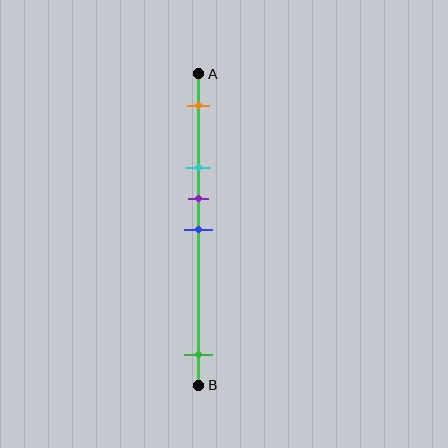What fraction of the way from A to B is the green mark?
The green mark is approximately 90% (0.9) of the way from A to B.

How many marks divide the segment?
There are 5 marks dividing the segment.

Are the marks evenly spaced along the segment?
No, the marks are not evenly spaced.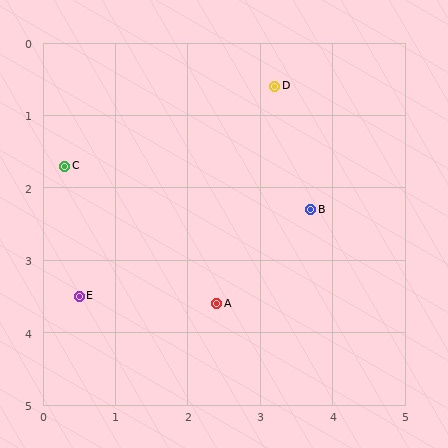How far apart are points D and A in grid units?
Points D and A are about 3.1 grid units apart.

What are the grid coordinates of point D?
Point D is at approximately (3.2, 0.6).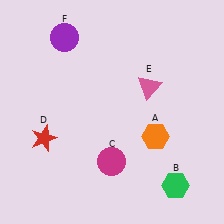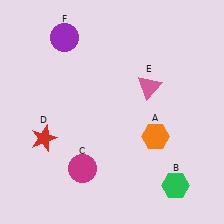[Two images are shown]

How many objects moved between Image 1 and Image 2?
1 object moved between the two images.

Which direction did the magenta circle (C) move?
The magenta circle (C) moved left.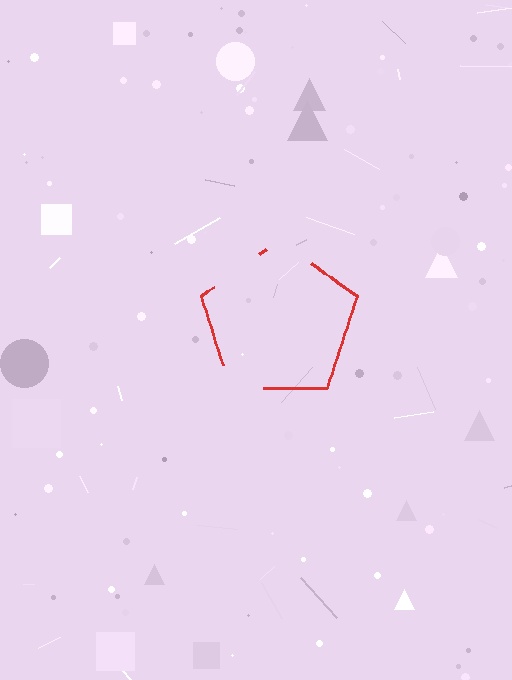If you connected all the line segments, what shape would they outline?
They would outline a pentagon.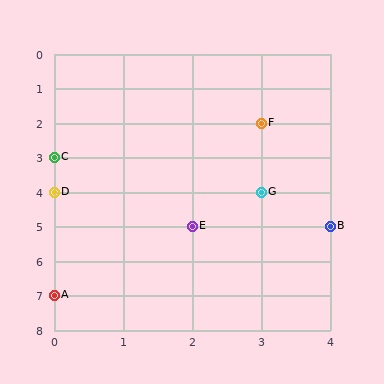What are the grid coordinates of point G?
Point G is at grid coordinates (3, 4).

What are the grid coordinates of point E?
Point E is at grid coordinates (2, 5).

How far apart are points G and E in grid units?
Points G and E are 1 column and 1 row apart (about 1.4 grid units diagonally).